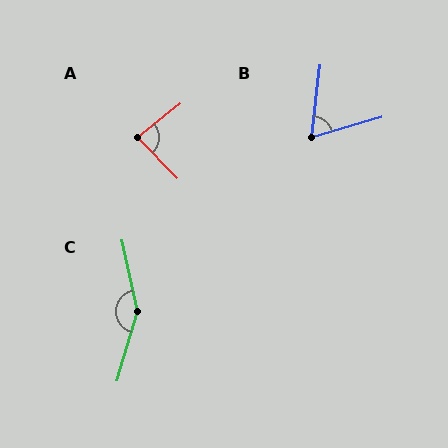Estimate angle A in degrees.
Approximately 84 degrees.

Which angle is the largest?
C, at approximately 151 degrees.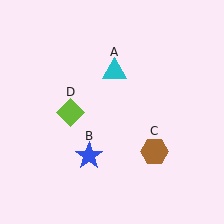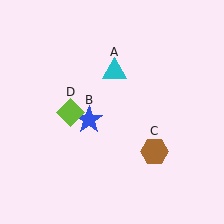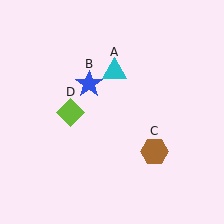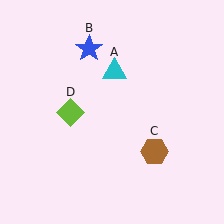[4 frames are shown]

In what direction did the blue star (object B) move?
The blue star (object B) moved up.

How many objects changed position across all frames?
1 object changed position: blue star (object B).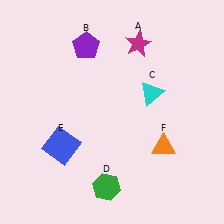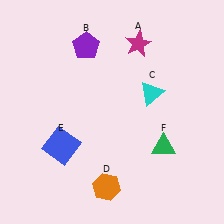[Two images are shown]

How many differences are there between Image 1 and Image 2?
There are 2 differences between the two images.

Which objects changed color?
D changed from green to orange. F changed from orange to green.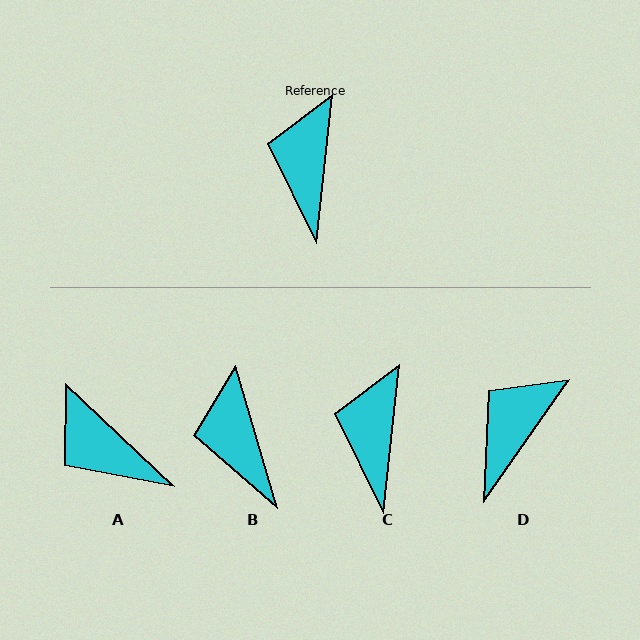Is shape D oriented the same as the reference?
No, it is off by about 29 degrees.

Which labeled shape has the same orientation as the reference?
C.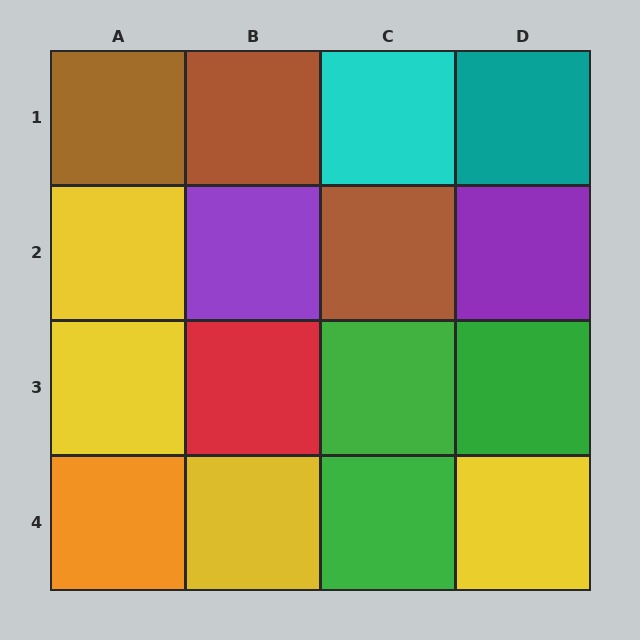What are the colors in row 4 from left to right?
Orange, yellow, green, yellow.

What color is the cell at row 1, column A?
Brown.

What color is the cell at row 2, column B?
Purple.